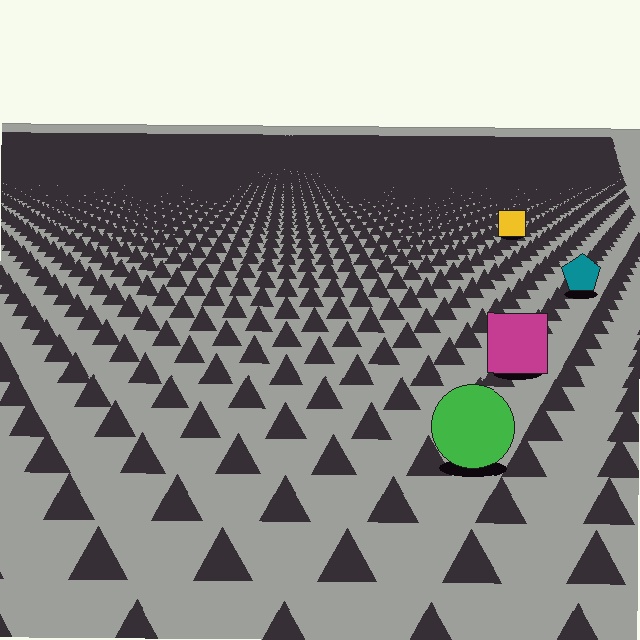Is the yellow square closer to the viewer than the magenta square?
No. The magenta square is closer — you can tell from the texture gradient: the ground texture is coarser near it.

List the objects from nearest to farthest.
From nearest to farthest: the green circle, the magenta square, the teal pentagon, the yellow square.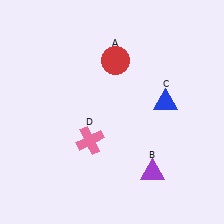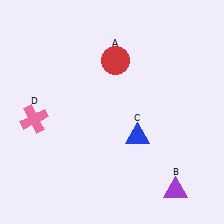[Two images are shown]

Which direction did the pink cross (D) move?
The pink cross (D) moved left.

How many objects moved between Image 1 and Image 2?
3 objects moved between the two images.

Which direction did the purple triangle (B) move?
The purple triangle (B) moved right.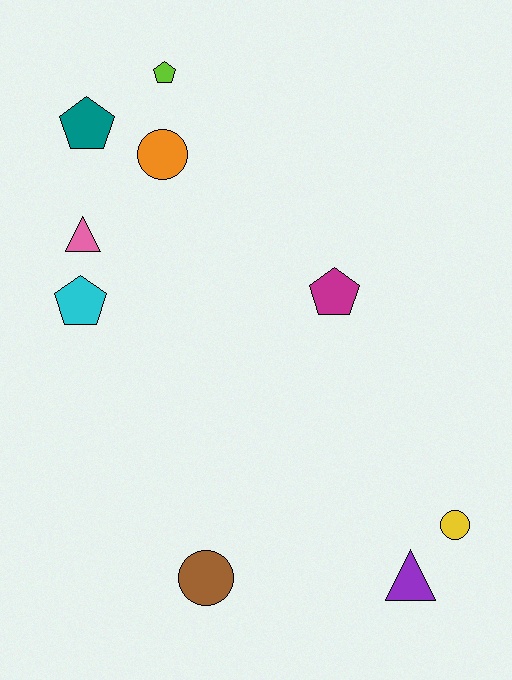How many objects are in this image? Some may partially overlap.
There are 9 objects.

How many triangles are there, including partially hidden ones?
There are 2 triangles.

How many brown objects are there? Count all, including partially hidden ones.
There is 1 brown object.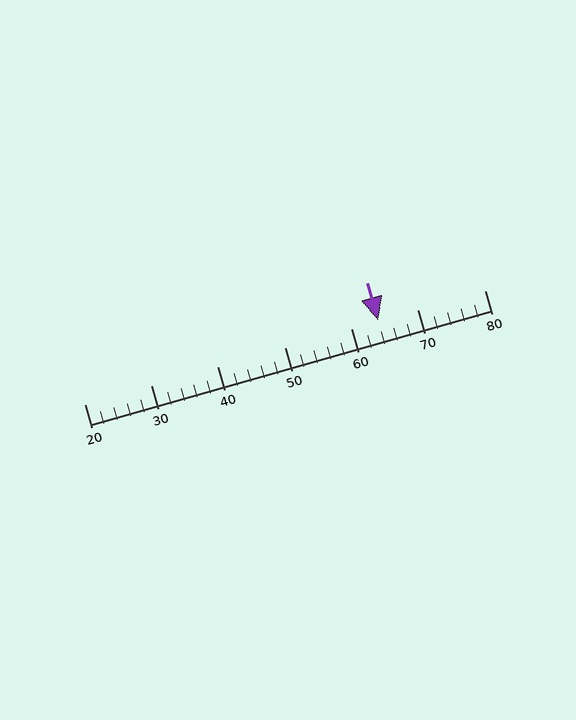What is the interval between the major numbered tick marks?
The major tick marks are spaced 10 units apart.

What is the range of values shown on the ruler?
The ruler shows values from 20 to 80.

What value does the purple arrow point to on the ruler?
The purple arrow points to approximately 64.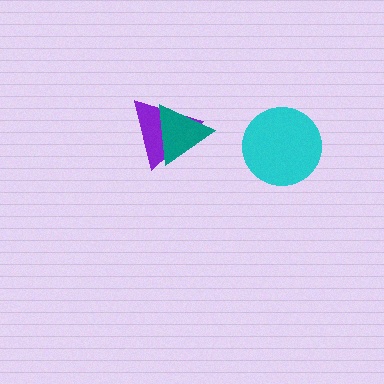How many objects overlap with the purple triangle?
1 object overlaps with the purple triangle.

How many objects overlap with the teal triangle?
1 object overlaps with the teal triangle.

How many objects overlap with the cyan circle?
0 objects overlap with the cyan circle.